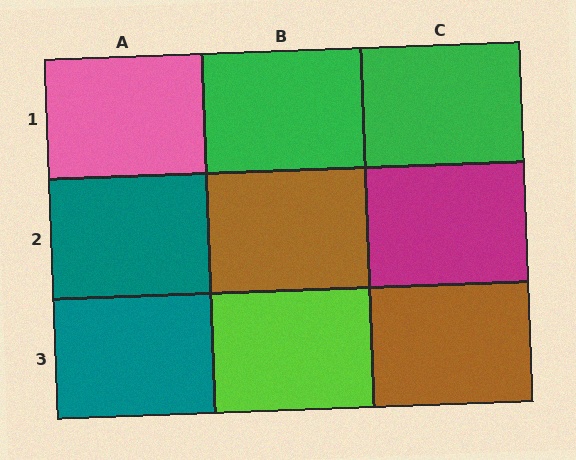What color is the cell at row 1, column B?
Green.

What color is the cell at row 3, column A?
Teal.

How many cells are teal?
2 cells are teal.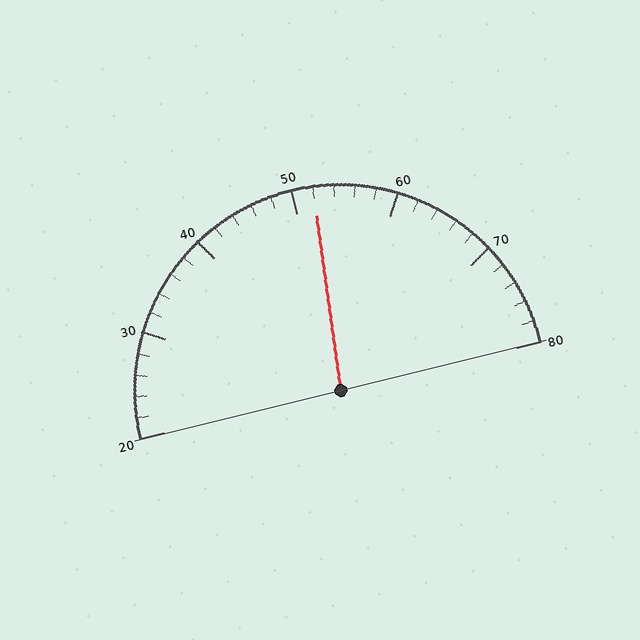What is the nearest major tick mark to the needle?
The nearest major tick mark is 50.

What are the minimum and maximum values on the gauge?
The gauge ranges from 20 to 80.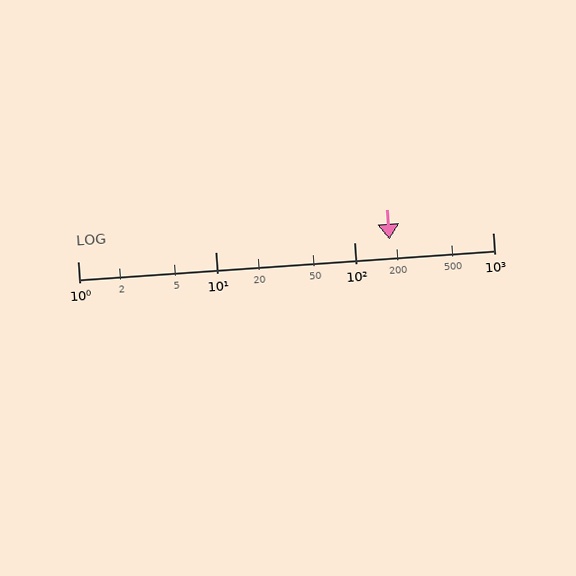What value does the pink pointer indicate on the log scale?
The pointer indicates approximately 180.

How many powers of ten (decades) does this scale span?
The scale spans 3 decades, from 1 to 1000.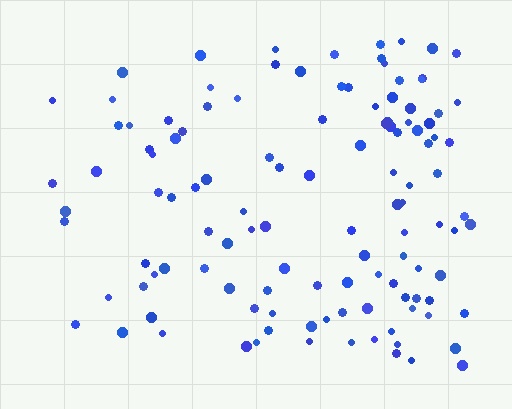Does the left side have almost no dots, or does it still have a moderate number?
Still a moderate number, just noticeably fewer than the right.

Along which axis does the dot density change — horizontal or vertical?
Horizontal.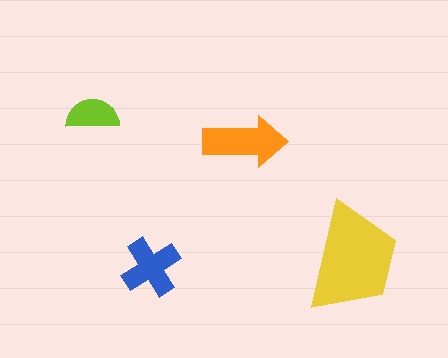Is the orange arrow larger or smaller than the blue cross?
Larger.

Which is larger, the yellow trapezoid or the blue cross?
The yellow trapezoid.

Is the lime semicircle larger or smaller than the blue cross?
Smaller.